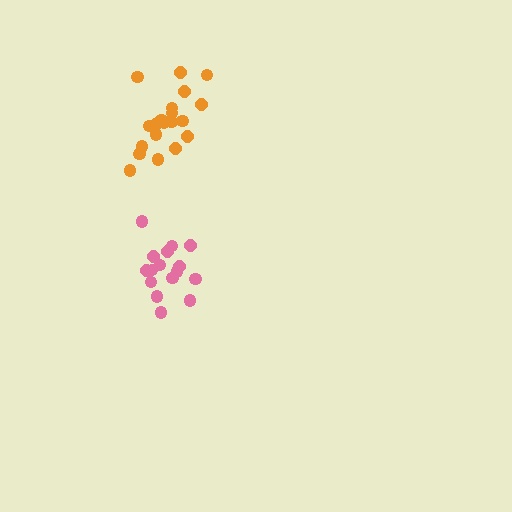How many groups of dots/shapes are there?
There are 2 groups.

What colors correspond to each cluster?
The clusters are colored: pink, orange.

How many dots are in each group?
Group 1: 16 dots, Group 2: 20 dots (36 total).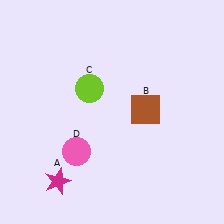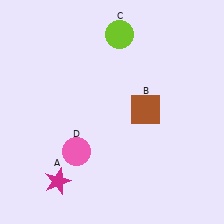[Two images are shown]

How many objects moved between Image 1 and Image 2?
1 object moved between the two images.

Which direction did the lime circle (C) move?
The lime circle (C) moved up.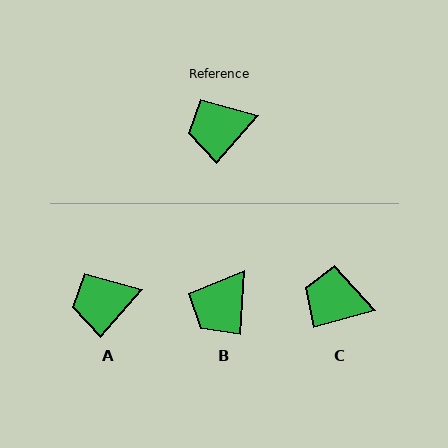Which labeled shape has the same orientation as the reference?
A.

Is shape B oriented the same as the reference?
No, it is off by about 38 degrees.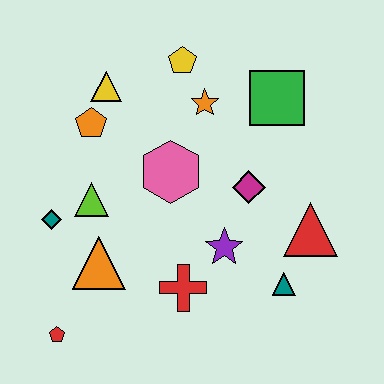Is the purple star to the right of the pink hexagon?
Yes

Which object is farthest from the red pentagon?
The green square is farthest from the red pentagon.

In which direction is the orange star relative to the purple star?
The orange star is above the purple star.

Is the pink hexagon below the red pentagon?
No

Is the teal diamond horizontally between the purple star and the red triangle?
No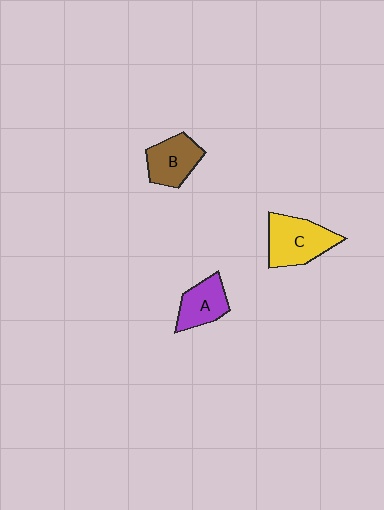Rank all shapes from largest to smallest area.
From largest to smallest: C (yellow), B (brown), A (purple).